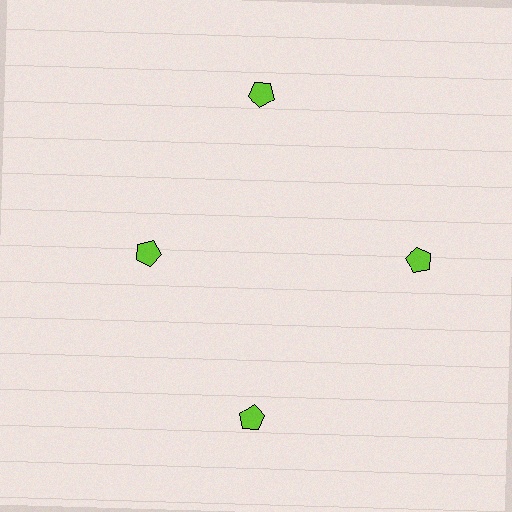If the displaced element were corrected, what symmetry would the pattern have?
It would have 4-fold rotational symmetry — the pattern would map onto itself every 90 degrees.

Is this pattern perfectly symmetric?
No. The 4 lime pentagons are arranged in a ring, but one element near the 9 o'clock position is pulled inward toward the center, breaking the 4-fold rotational symmetry.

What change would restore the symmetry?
The symmetry would be restored by moving it outward, back onto the ring so that all 4 pentagons sit at equal angles and equal distance from the center.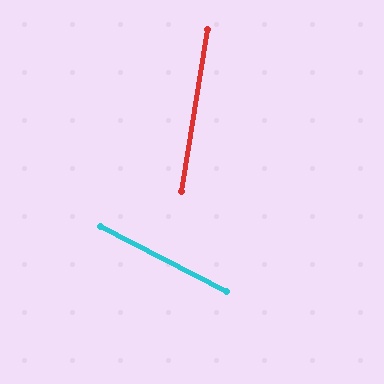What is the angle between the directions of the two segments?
Approximately 72 degrees.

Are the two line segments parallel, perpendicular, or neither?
Neither parallel nor perpendicular — they differ by about 72°.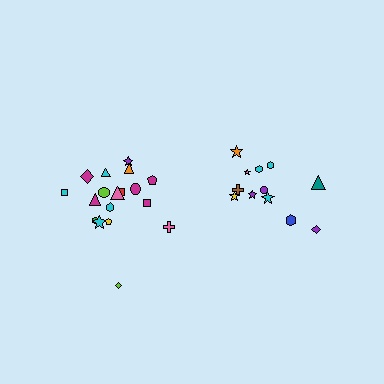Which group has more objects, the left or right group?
The left group.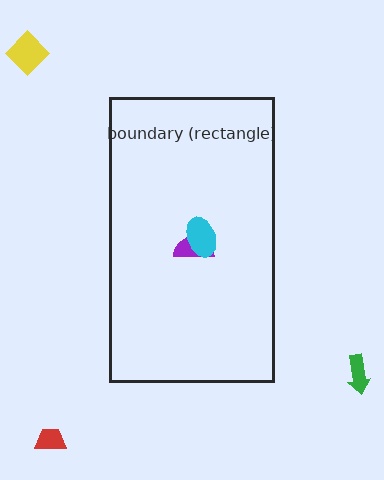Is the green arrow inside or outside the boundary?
Outside.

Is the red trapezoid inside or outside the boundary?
Outside.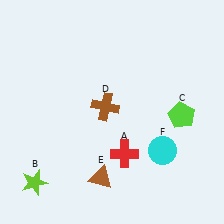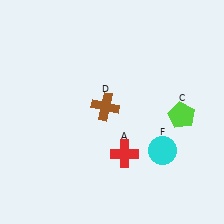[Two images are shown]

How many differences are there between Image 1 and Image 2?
There are 2 differences between the two images.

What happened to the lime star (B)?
The lime star (B) was removed in Image 2. It was in the bottom-left area of Image 1.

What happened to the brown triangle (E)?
The brown triangle (E) was removed in Image 2. It was in the bottom-left area of Image 1.